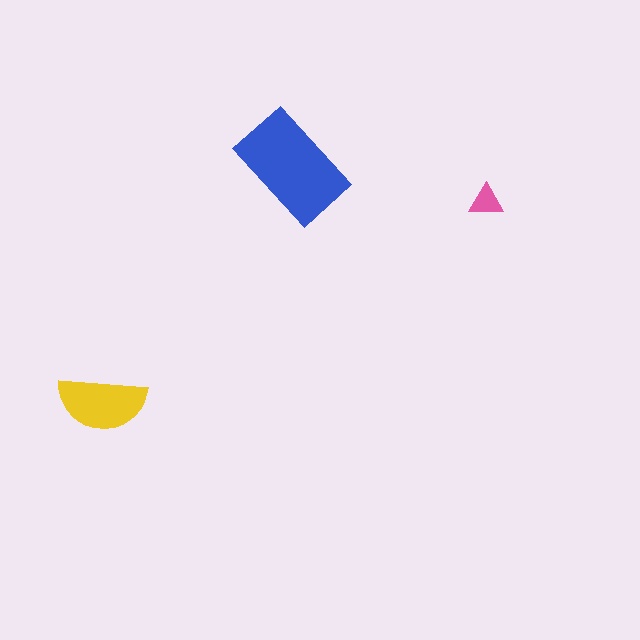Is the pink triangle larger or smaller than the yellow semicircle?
Smaller.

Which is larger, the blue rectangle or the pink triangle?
The blue rectangle.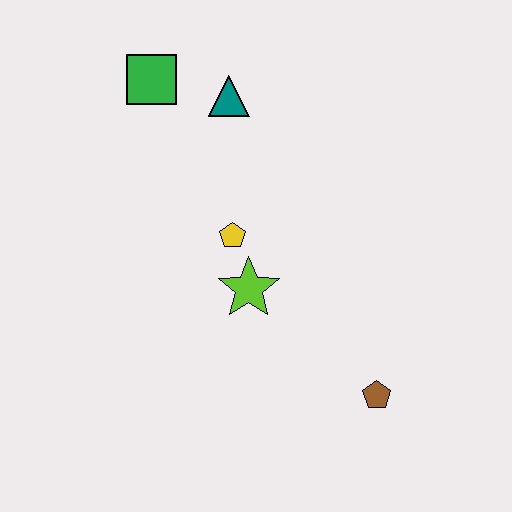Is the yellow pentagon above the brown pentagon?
Yes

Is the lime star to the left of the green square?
No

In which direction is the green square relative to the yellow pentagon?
The green square is above the yellow pentagon.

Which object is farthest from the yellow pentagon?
The brown pentagon is farthest from the yellow pentagon.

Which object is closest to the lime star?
The yellow pentagon is closest to the lime star.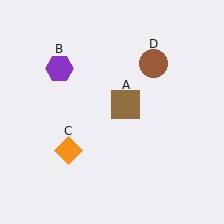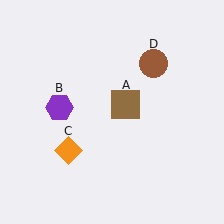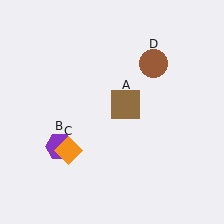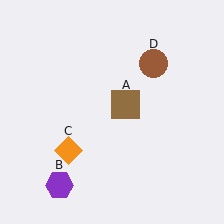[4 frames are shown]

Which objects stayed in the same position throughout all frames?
Brown square (object A) and orange diamond (object C) and brown circle (object D) remained stationary.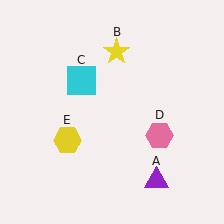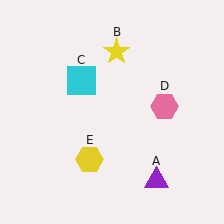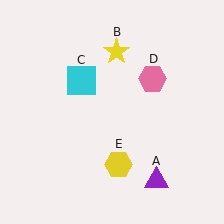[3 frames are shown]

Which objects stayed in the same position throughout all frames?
Purple triangle (object A) and yellow star (object B) and cyan square (object C) remained stationary.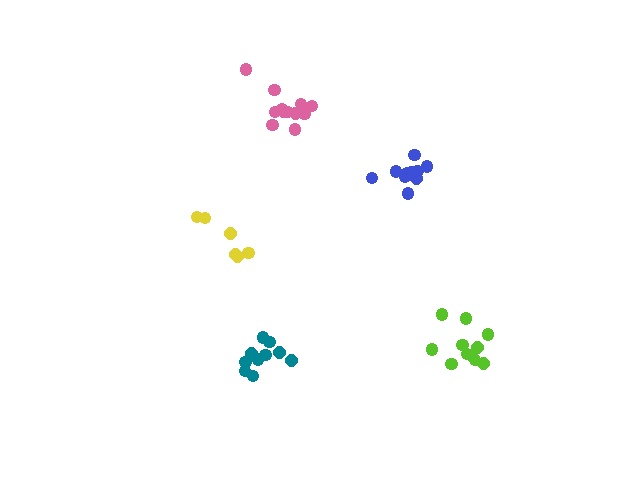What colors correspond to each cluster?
The clusters are colored: teal, blue, yellow, lime, pink.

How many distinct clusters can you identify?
There are 5 distinct clusters.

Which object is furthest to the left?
The yellow cluster is leftmost.